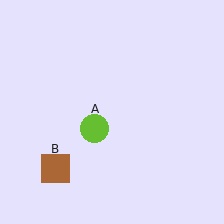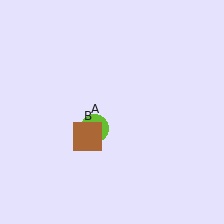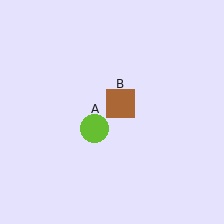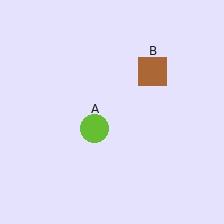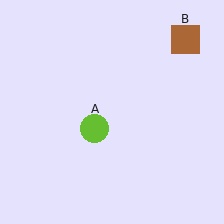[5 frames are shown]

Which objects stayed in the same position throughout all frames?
Lime circle (object A) remained stationary.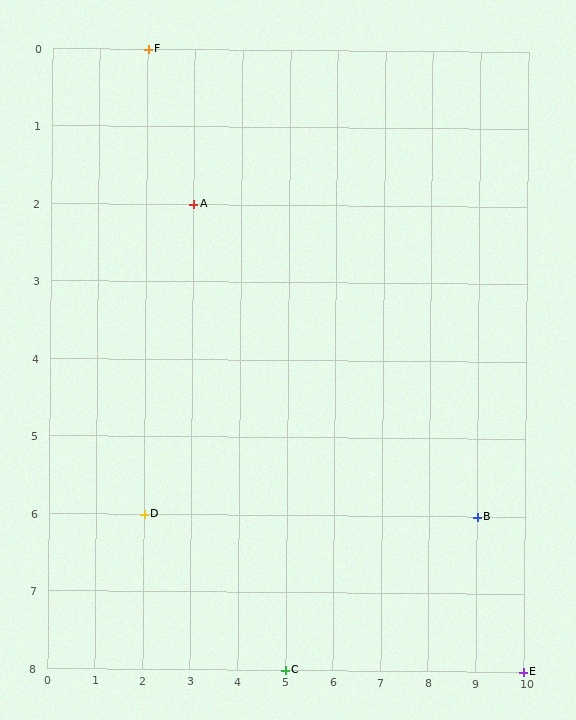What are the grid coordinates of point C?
Point C is at grid coordinates (5, 8).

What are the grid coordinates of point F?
Point F is at grid coordinates (2, 0).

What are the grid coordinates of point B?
Point B is at grid coordinates (9, 6).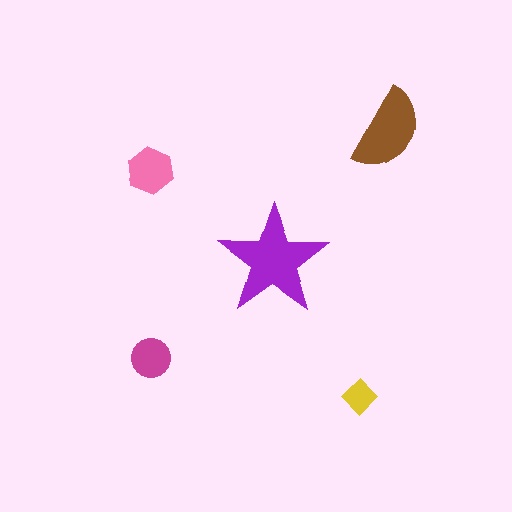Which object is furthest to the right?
The brown semicircle is rightmost.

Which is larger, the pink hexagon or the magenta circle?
The pink hexagon.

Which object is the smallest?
The yellow diamond.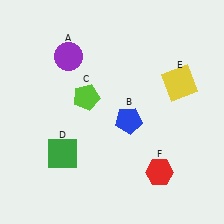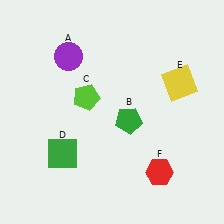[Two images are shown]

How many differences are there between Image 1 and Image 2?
There is 1 difference between the two images.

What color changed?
The pentagon (B) changed from blue in Image 1 to green in Image 2.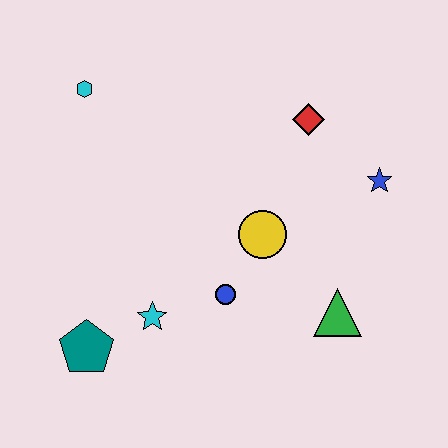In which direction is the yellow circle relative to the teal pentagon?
The yellow circle is to the right of the teal pentagon.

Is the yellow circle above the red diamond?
No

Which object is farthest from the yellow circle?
The cyan hexagon is farthest from the yellow circle.